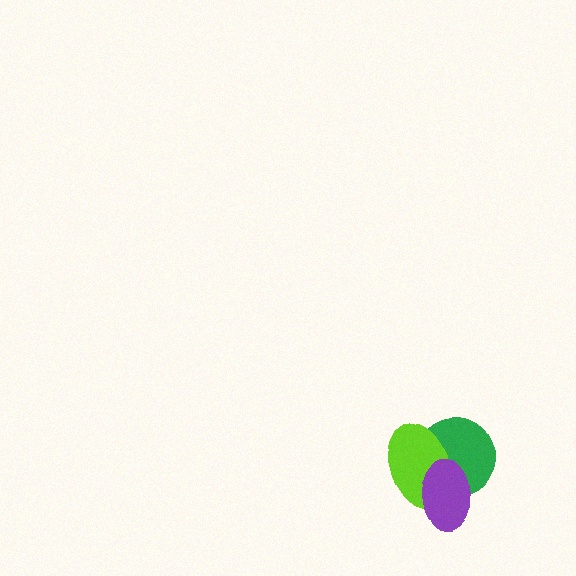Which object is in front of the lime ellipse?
The purple ellipse is in front of the lime ellipse.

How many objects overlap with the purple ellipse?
2 objects overlap with the purple ellipse.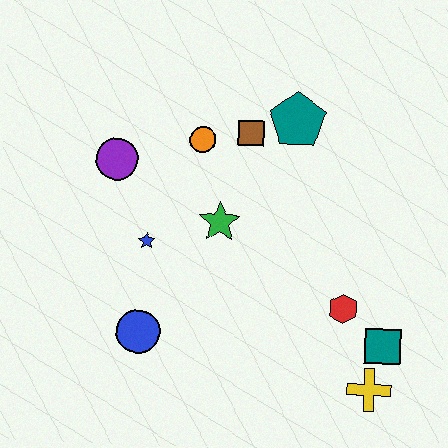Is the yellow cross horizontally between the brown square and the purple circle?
No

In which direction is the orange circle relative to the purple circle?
The orange circle is to the right of the purple circle.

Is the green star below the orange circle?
Yes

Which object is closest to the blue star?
The green star is closest to the blue star.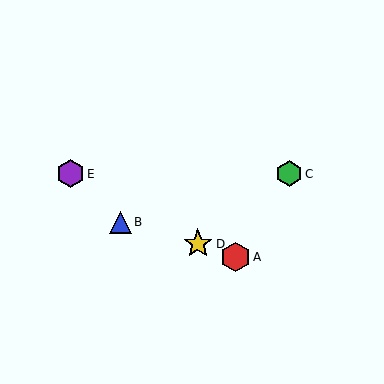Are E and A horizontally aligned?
No, E is at y≈174 and A is at y≈257.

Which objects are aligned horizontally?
Objects C, E are aligned horizontally.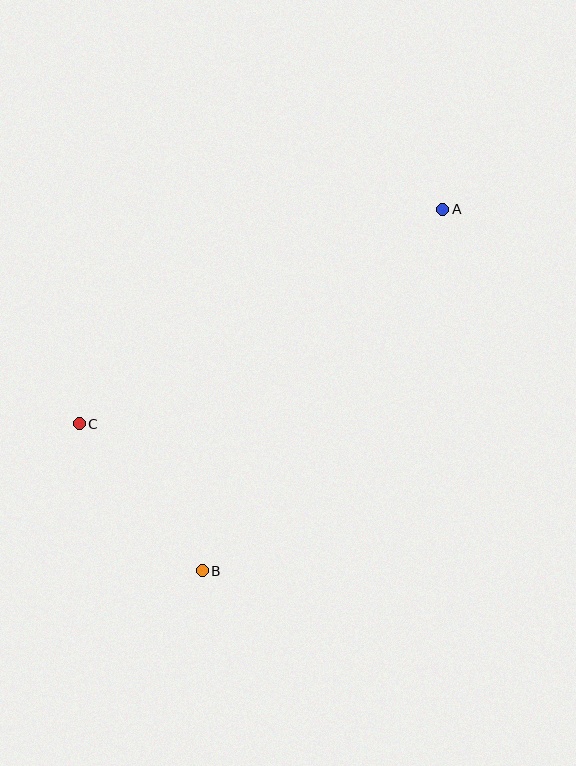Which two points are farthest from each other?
Points A and B are farthest from each other.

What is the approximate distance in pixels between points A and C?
The distance between A and C is approximately 422 pixels.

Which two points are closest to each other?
Points B and C are closest to each other.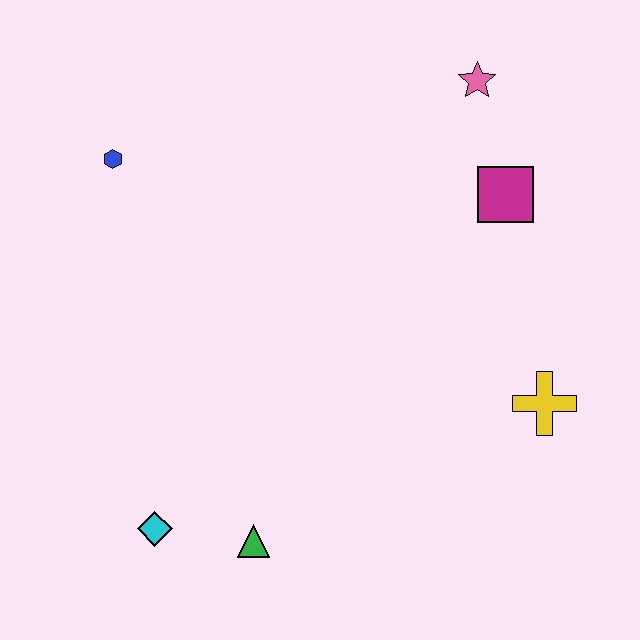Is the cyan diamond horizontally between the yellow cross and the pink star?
No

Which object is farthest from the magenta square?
The cyan diamond is farthest from the magenta square.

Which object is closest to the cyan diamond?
The green triangle is closest to the cyan diamond.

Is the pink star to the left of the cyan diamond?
No